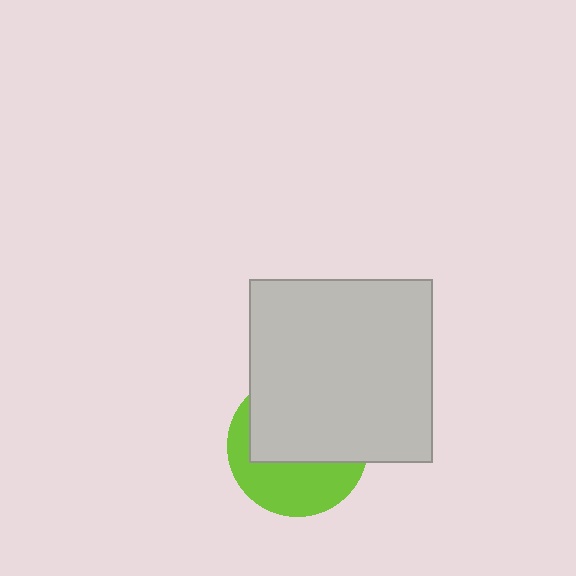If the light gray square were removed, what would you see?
You would see the complete lime circle.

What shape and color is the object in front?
The object in front is a light gray square.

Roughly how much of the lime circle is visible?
A small part of it is visible (roughly 42%).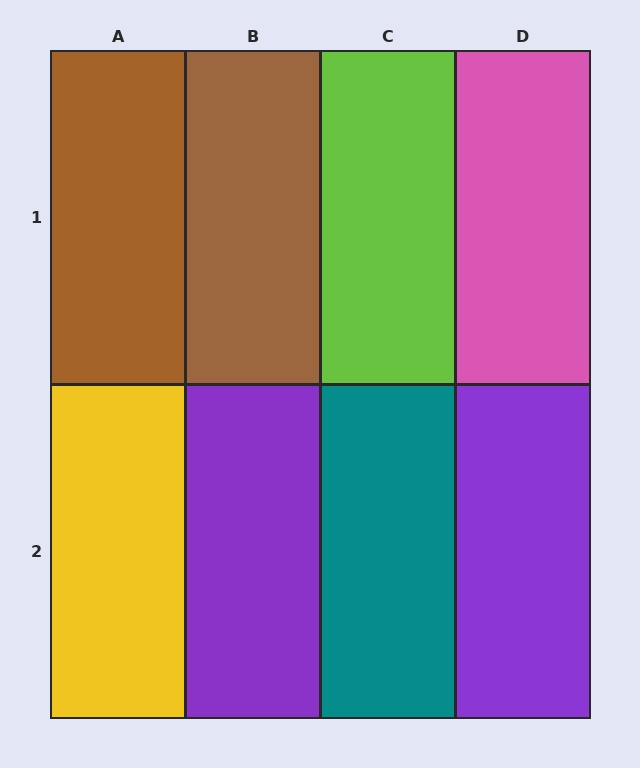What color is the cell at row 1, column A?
Brown.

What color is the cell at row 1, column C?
Lime.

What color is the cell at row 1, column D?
Pink.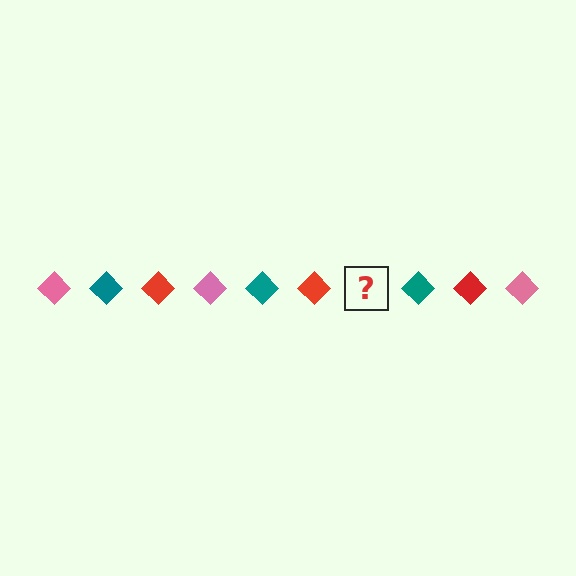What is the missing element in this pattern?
The missing element is a pink diamond.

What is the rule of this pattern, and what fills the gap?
The rule is that the pattern cycles through pink, teal, red diamonds. The gap should be filled with a pink diamond.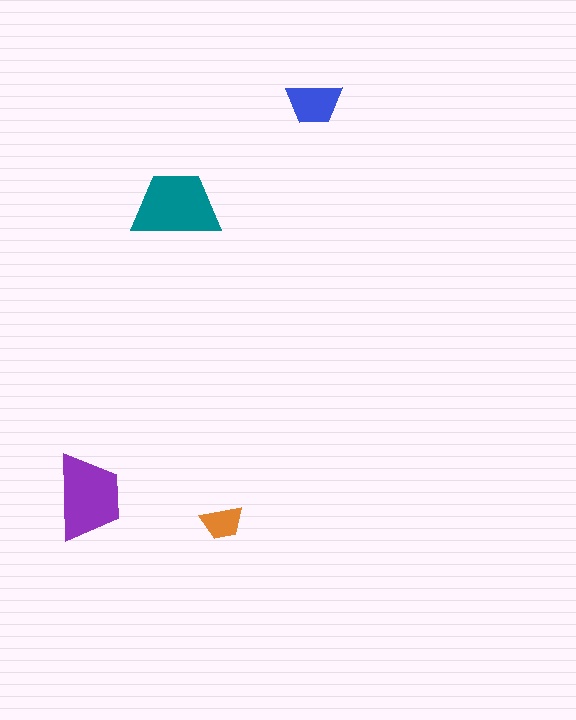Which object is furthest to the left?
The purple trapezoid is leftmost.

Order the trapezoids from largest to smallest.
the teal one, the purple one, the blue one, the orange one.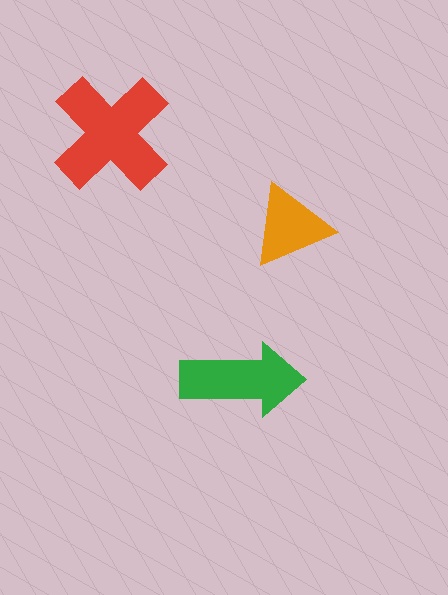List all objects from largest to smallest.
The red cross, the green arrow, the orange triangle.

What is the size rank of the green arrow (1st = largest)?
2nd.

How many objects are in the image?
There are 3 objects in the image.